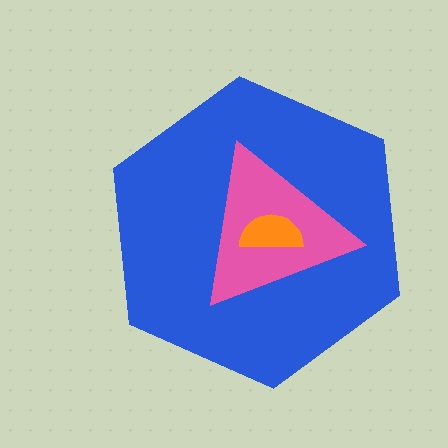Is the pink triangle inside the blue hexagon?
Yes.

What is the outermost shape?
The blue hexagon.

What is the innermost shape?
The orange semicircle.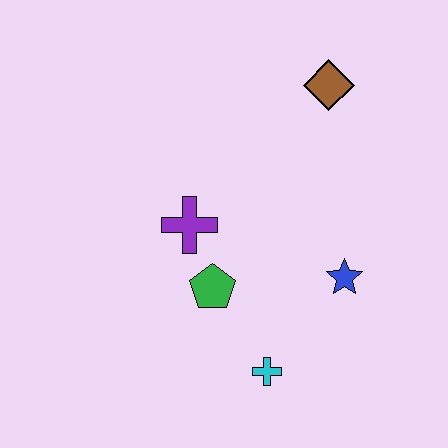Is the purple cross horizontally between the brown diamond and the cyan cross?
No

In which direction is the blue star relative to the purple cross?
The blue star is to the right of the purple cross.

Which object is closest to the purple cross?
The green pentagon is closest to the purple cross.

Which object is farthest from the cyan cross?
The brown diamond is farthest from the cyan cross.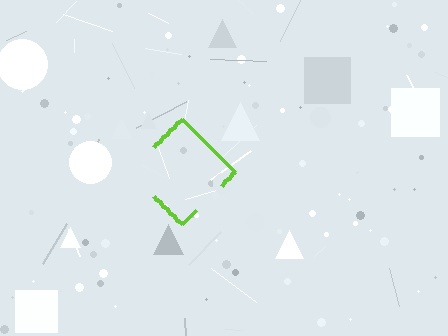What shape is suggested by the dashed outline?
The dashed outline suggests a diamond.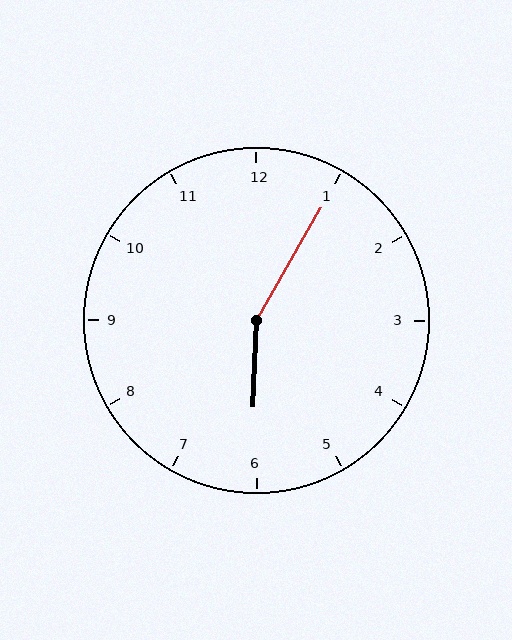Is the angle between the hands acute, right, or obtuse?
It is obtuse.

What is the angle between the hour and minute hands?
Approximately 152 degrees.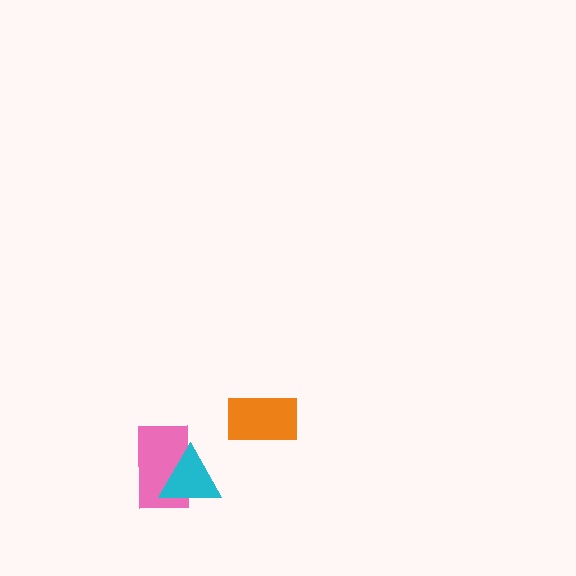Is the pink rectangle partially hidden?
Yes, it is partially covered by another shape.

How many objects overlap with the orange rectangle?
0 objects overlap with the orange rectangle.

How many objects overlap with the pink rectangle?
1 object overlaps with the pink rectangle.